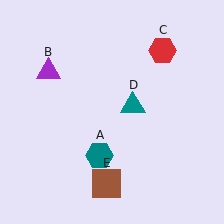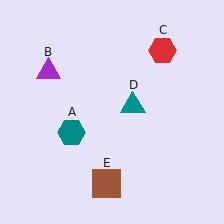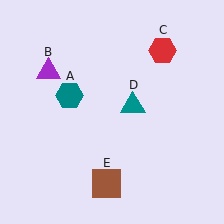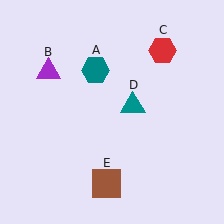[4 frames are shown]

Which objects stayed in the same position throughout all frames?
Purple triangle (object B) and red hexagon (object C) and teal triangle (object D) and brown square (object E) remained stationary.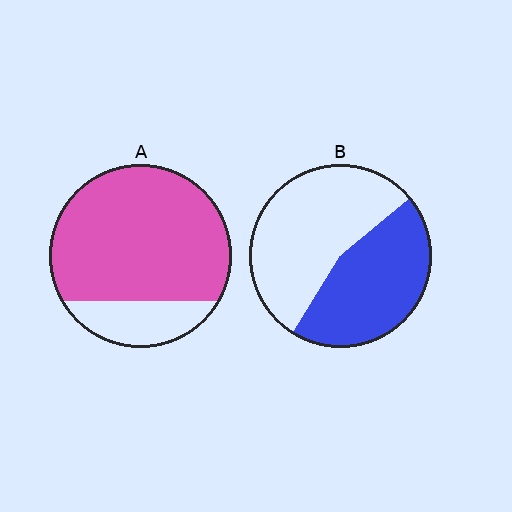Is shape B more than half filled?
No.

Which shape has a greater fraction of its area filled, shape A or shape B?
Shape A.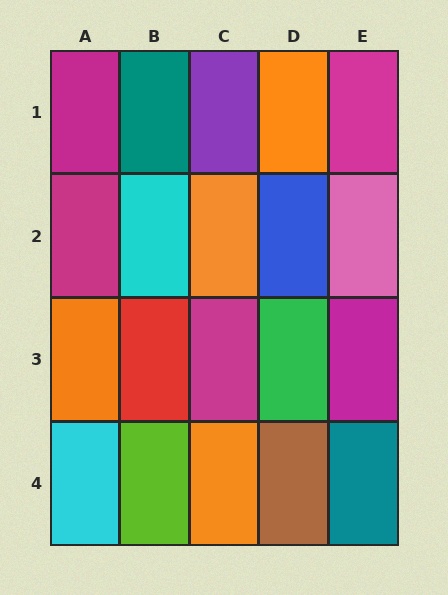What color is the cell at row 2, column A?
Magenta.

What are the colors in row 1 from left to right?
Magenta, teal, purple, orange, magenta.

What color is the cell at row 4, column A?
Cyan.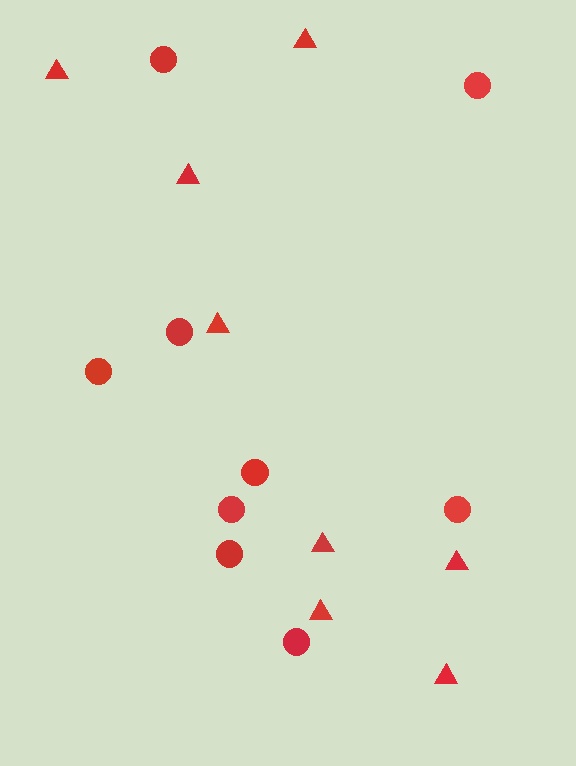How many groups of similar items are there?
There are 2 groups: one group of triangles (8) and one group of circles (9).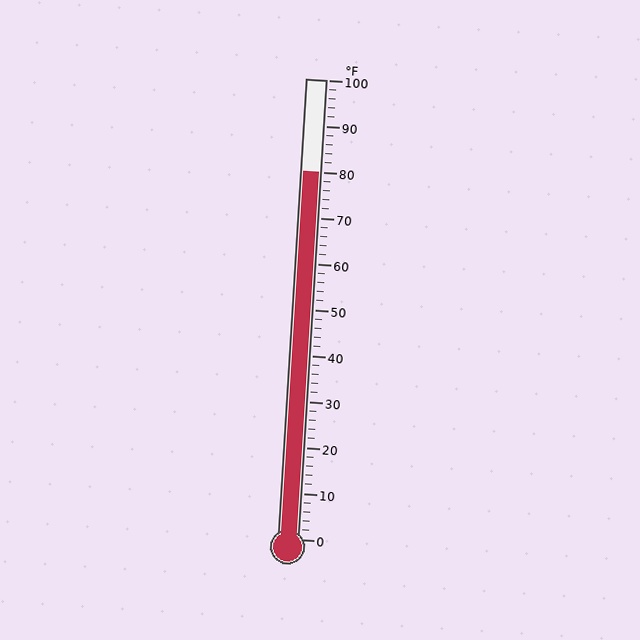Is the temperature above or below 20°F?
The temperature is above 20°F.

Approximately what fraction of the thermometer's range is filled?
The thermometer is filled to approximately 80% of its range.